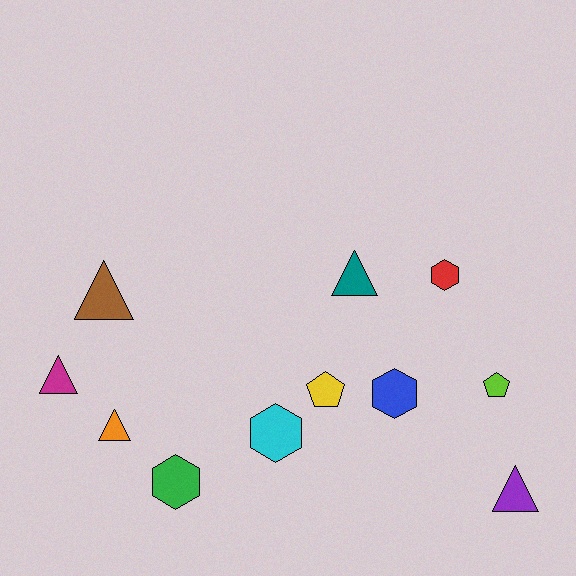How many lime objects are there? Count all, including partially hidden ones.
There is 1 lime object.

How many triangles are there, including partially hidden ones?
There are 5 triangles.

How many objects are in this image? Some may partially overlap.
There are 11 objects.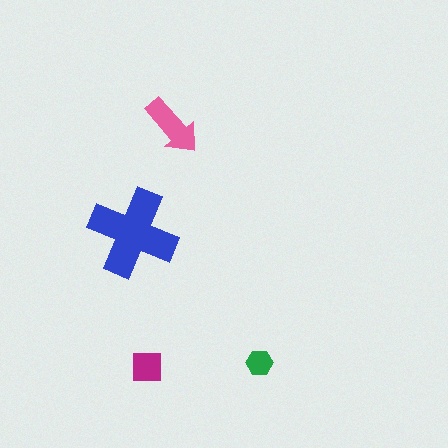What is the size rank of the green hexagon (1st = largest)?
4th.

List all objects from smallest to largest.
The green hexagon, the magenta square, the pink arrow, the blue cross.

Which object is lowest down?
The magenta square is bottommost.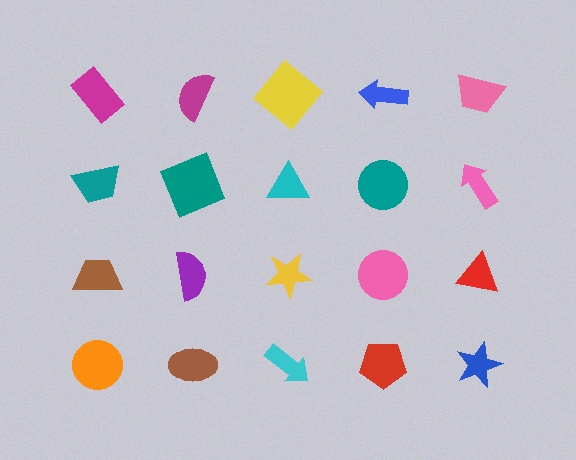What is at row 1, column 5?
A pink trapezoid.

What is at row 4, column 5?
A blue star.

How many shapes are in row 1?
5 shapes.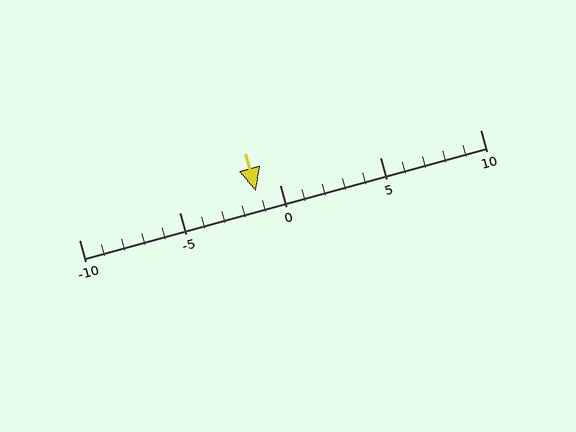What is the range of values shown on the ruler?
The ruler shows values from -10 to 10.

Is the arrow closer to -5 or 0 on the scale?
The arrow is closer to 0.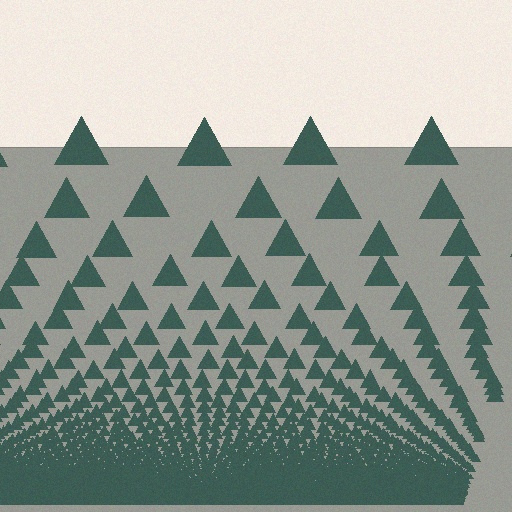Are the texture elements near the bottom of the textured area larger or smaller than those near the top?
Smaller. The gradient is inverted — elements near the bottom are smaller and denser.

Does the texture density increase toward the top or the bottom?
Density increases toward the bottom.